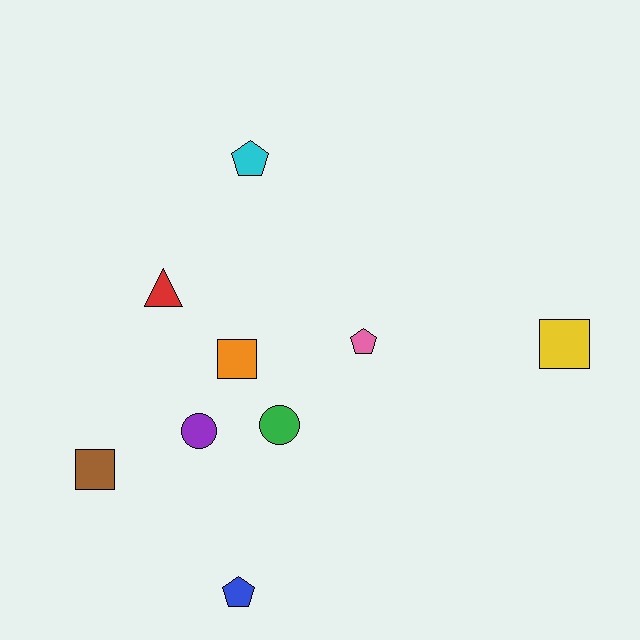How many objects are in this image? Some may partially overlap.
There are 9 objects.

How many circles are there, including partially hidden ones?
There are 2 circles.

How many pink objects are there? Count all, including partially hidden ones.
There is 1 pink object.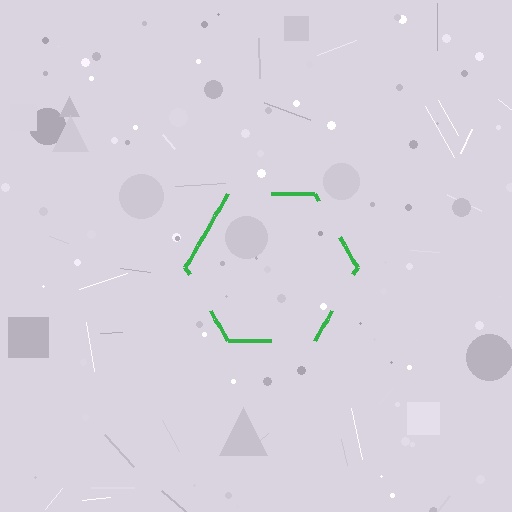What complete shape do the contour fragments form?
The contour fragments form a hexagon.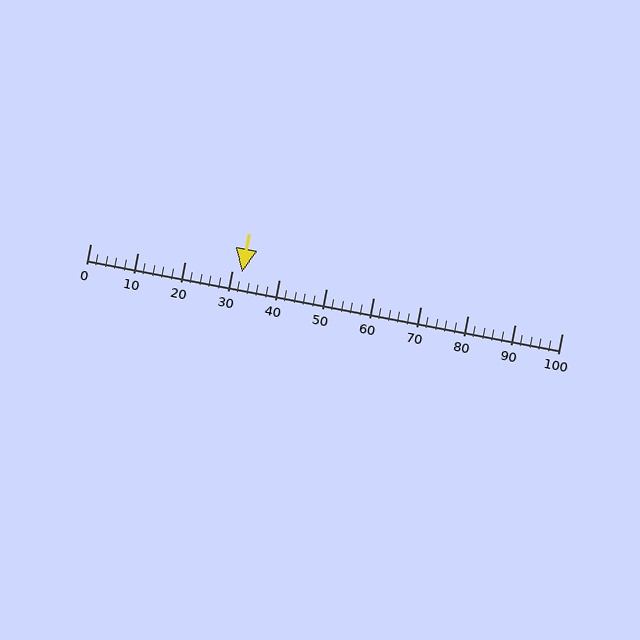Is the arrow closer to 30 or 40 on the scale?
The arrow is closer to 30.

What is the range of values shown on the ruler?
The ruler shows values from 0 to 100.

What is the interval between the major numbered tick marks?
The major tick marks are spaced 10 units apart.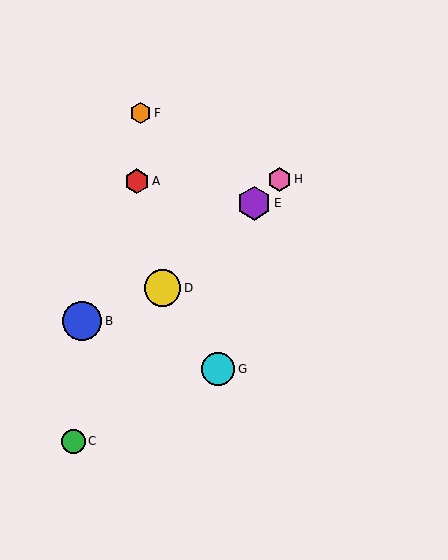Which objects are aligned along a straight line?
Objects D, E, H are aligned along a straight line.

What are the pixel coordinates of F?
Object F is at (140, 113).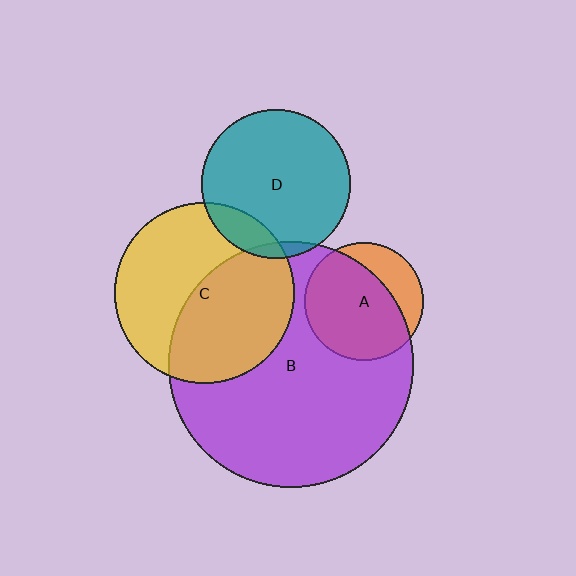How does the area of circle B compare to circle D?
Approximately 2.7 times.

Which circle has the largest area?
Circle B (purple).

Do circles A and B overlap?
Yes.